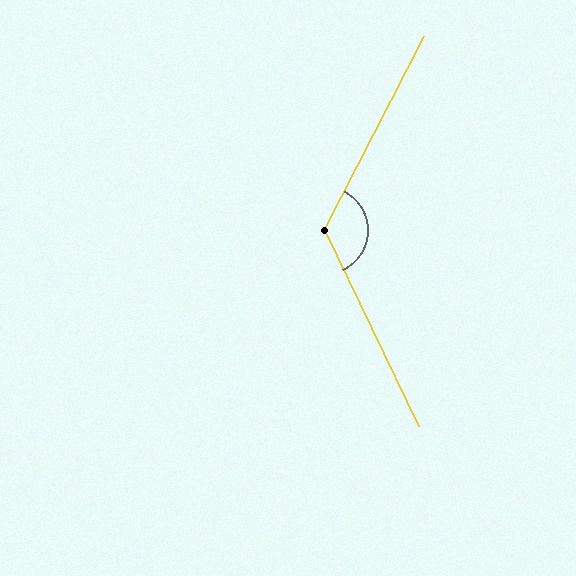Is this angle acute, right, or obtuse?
It is obtuse.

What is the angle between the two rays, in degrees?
Approximately 127 degrees.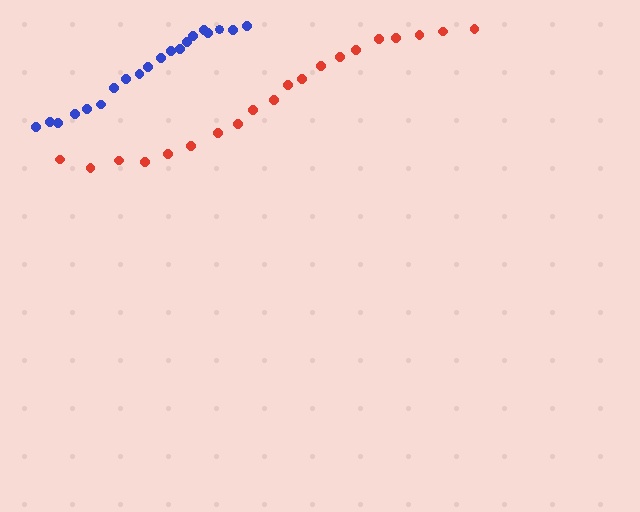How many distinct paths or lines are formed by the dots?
There are 2 distinct paths.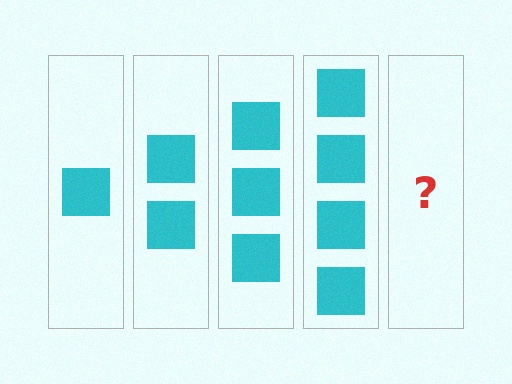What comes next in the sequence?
The next element should be 5 squares.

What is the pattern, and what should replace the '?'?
The pattern is that each step adds one more square. The '?' should be 5 squares.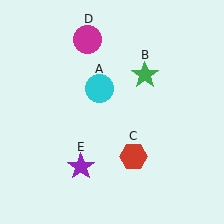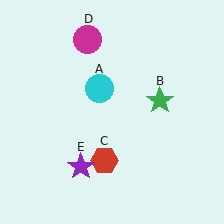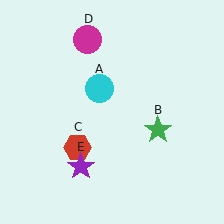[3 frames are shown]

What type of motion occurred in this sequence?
The green star (object B), red hexagon (object C) rotated clockwise around the center of the scene.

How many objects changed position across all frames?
2 objects changed position: green star (object B), red hexagon (object C).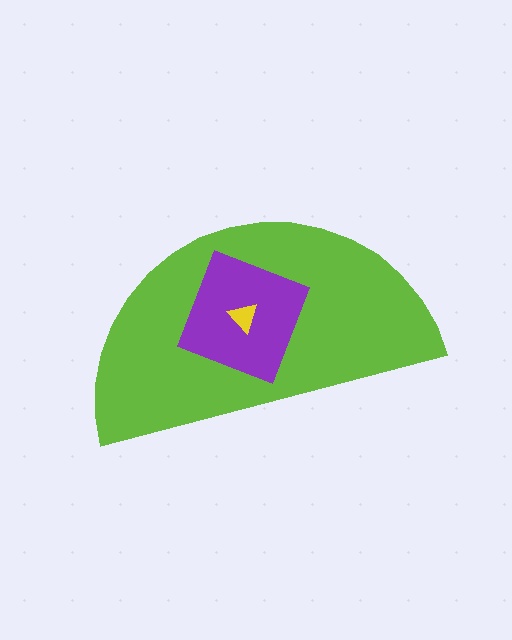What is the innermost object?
The yellow triangle.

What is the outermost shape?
The lime semicircle.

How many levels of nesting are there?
3.